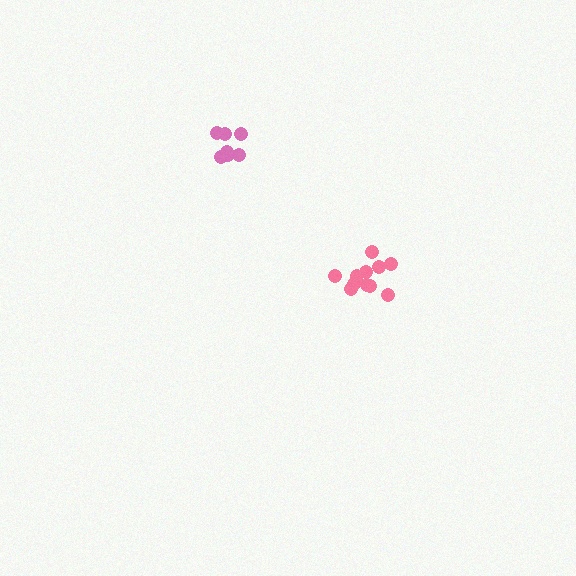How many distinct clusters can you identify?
There are 2 distinct clusters.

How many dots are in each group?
Group 1: 7 dots, Group 2: 11 dots (18 total).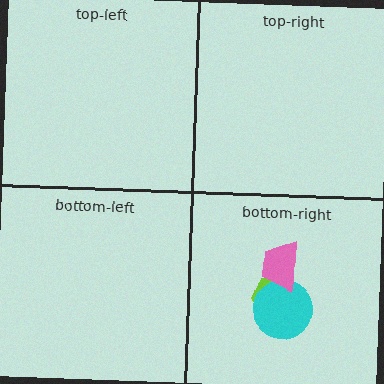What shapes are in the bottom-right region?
The lime hexagon, the cyan circle, the pink trapezoid.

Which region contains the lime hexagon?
The bottom-right region.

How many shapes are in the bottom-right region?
3.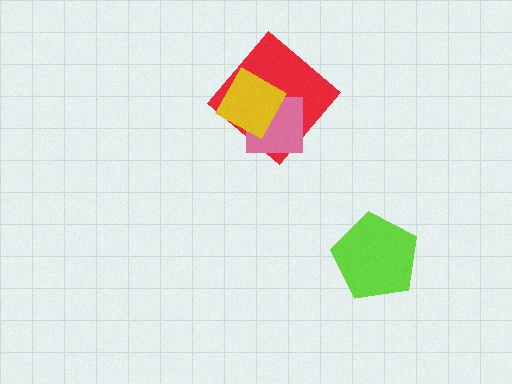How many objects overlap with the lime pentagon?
0 objects overlap with the lime pentagon.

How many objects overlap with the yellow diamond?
2 objects overlap with the yellow diamond.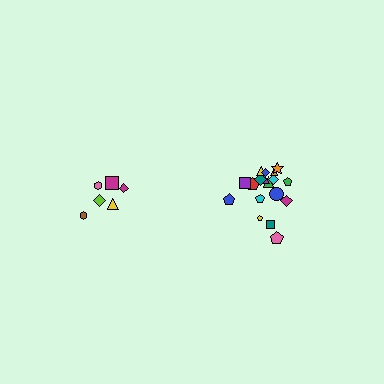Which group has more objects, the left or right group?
The right group.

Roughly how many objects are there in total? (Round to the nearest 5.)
Roughly 25 objects in total.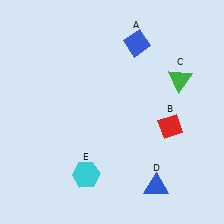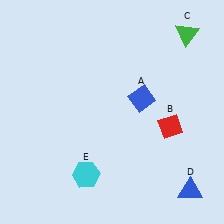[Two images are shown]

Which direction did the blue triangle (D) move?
The blue triangle (D) moved right.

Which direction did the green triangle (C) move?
The green triangle (C) moved up.